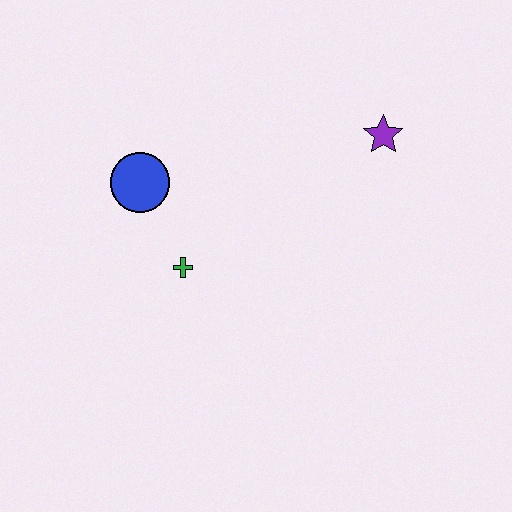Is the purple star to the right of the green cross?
Yes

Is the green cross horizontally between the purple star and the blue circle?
Yes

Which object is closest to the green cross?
The blue circle is closest to the green cross.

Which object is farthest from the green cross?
The purple star is farthest from the green cross.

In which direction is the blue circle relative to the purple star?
The blue circle is to the left of the purple star.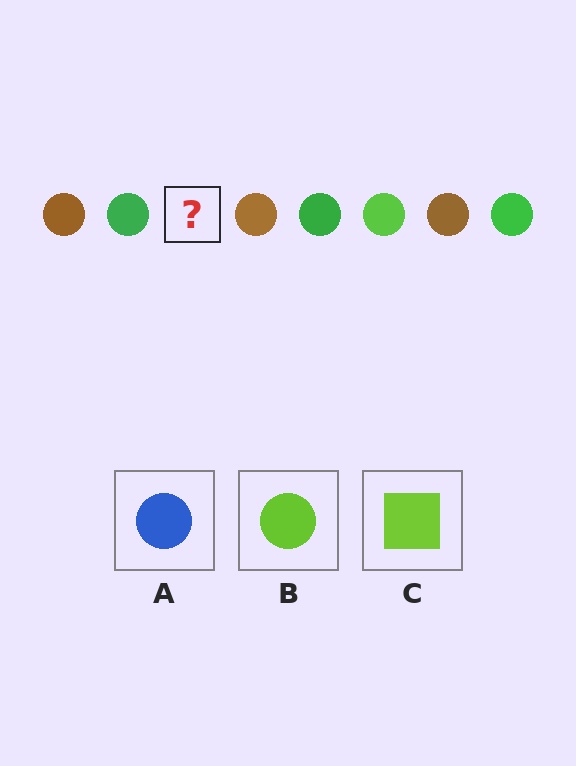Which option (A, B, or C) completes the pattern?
B.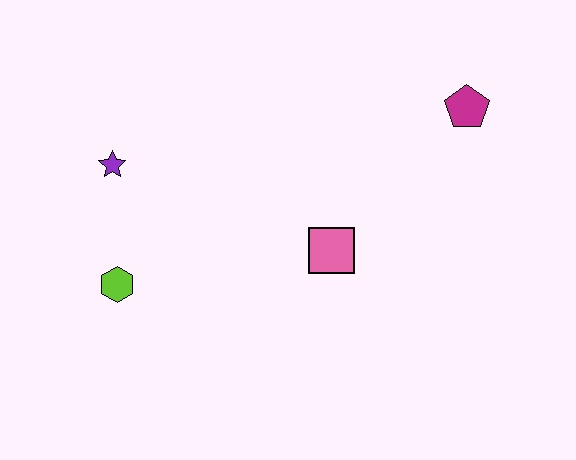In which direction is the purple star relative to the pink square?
The purple star is to the left of the pink square.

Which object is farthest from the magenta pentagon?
The lime hexagon is farthest from the magenta pentagon.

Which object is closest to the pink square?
The magenta pentagon is closest to the pink square.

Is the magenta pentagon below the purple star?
No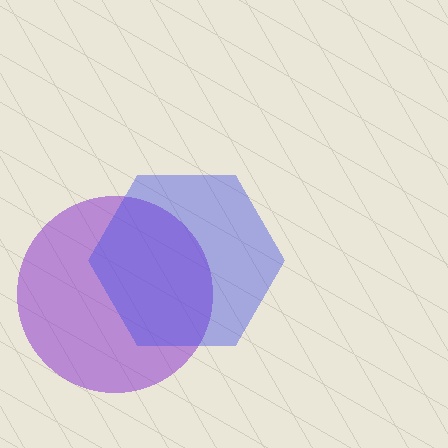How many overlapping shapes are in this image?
There are 2 overlapping shapes in the image.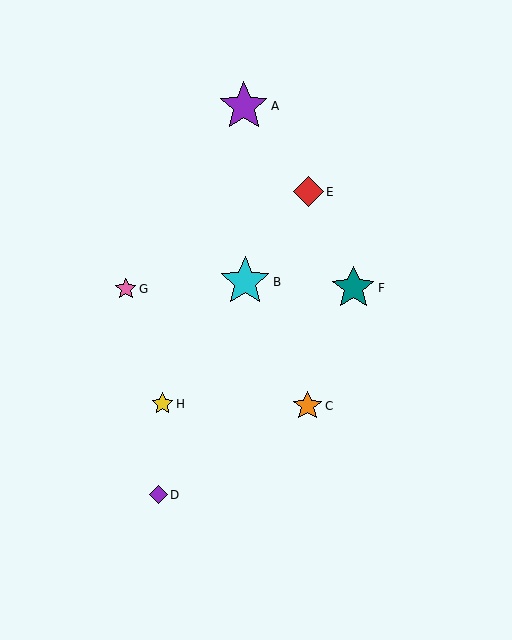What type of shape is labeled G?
Shape G is a pink star.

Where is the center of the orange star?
The center of the orange star is at (308, 406).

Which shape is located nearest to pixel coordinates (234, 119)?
The purple star (labeled A) at (244, 106) is nearest to that location.